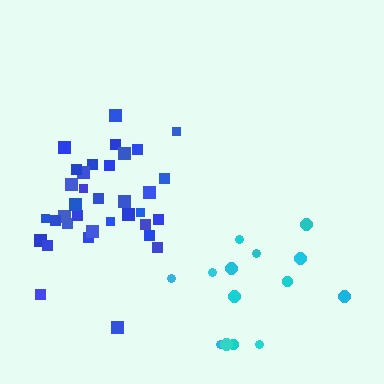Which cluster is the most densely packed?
Blue.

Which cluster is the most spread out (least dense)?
Cyan.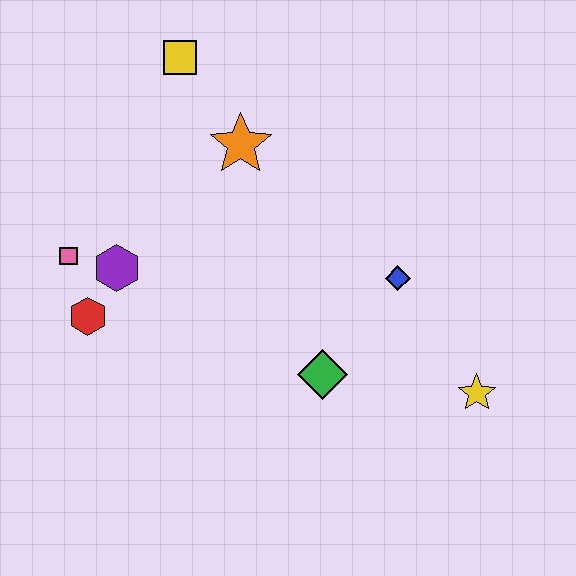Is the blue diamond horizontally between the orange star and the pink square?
No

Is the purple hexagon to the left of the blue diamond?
Yes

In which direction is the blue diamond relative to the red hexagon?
The blue diamond is to the right of the red hexagon.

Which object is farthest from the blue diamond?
The pink square is farthest from the blue diamond.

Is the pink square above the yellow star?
Yes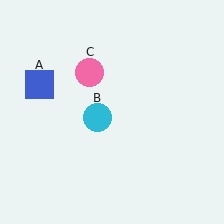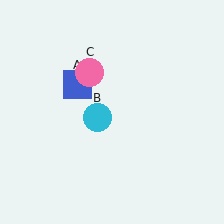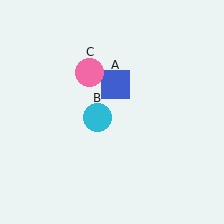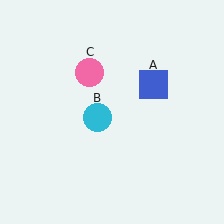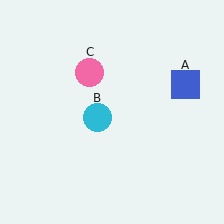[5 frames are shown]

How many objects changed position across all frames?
1 object changed position: blue square (object A).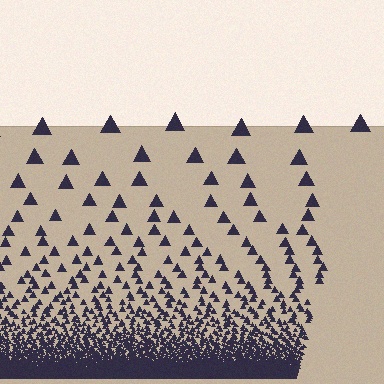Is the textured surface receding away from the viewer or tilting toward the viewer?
The surface appears to tilt toward the viewer. Texture elements get larger and sparser toward the top.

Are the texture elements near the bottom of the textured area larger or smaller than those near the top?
Smaller. The gradient is inverted — elements near the bottom are smaller and denser.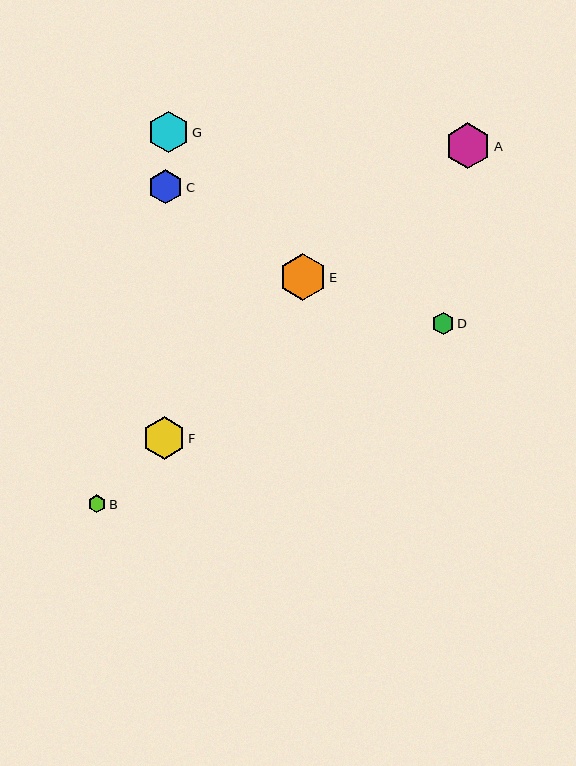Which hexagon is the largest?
Hexagon E is the largest with a size of approximately 47 pixels.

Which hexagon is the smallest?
Hexagon B is the smallest with a size of approximately 18 pixels.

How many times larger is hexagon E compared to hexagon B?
Hexagon E is approximately 2.7 times the size of hexagon B.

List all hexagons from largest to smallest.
From largest to smallest: E, A, F, G, C, D, B.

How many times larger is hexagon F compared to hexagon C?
Hexagon F is approximately 1.3 times the size of hexagon C.